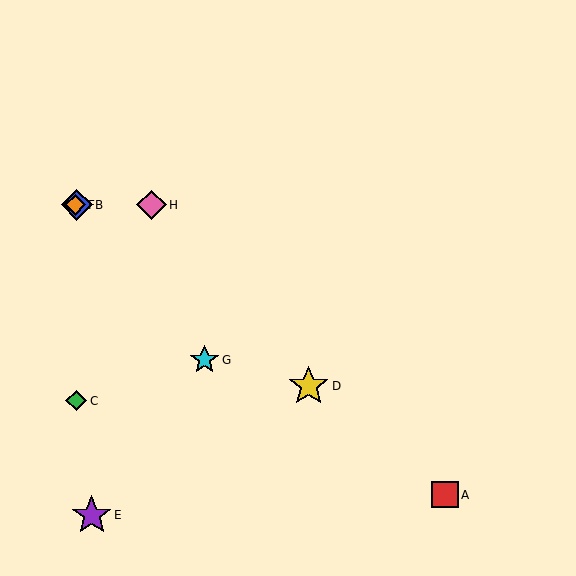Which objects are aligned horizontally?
Objects B, F, H are aligned horizontally.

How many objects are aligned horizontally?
3 objects (B, F, H) are aligned horizontally.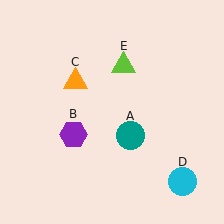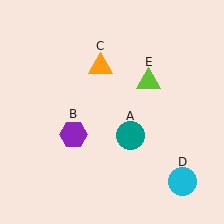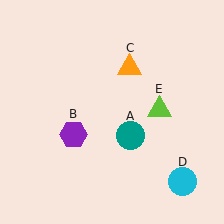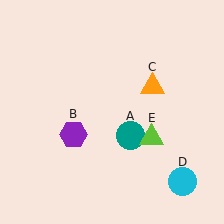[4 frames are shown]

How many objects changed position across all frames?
2 objects changed position: orange triangle (object C), lime triangle (object E).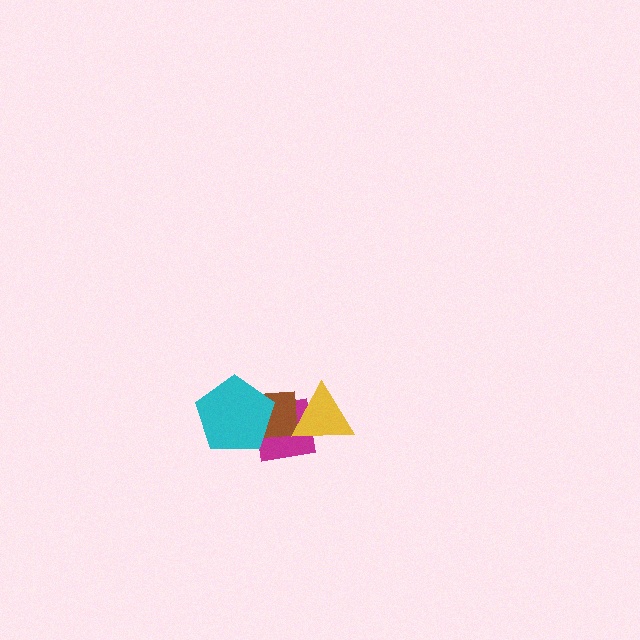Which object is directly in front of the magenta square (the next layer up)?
The brown square is directly in front of the magenta square.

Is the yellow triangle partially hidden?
No, no other shape covers it.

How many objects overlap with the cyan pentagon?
2 objects overlap with the cyan pentagon.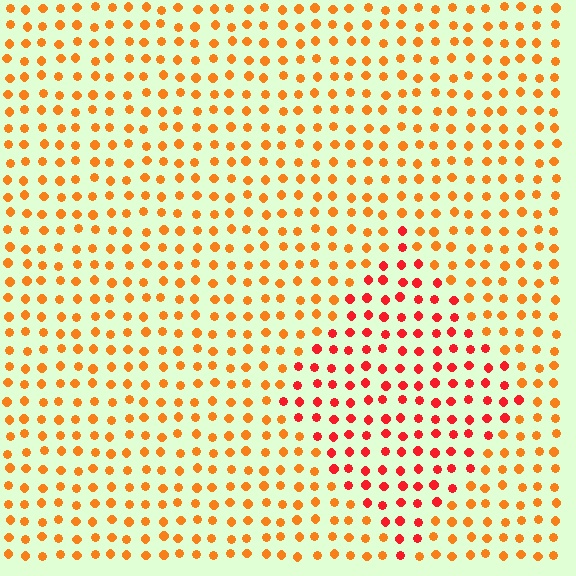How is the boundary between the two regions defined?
The boundary is defined purely by a slight shift in hue (about 31 degrees). Spacing, size, and orientation are identical on both sides.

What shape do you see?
I see a diamond.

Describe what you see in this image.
The image is filled with small orange elements in a uniform arrangement. A diamond-shaped region is visible where the elements are tinted to a slightly different hue, forming a subtle color boundary.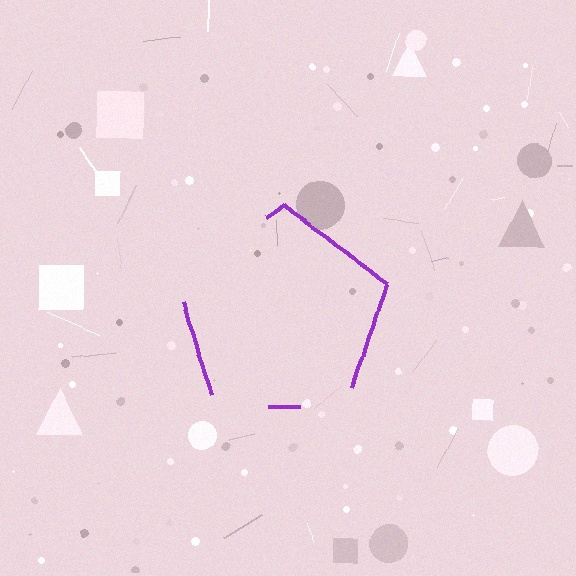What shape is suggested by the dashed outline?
The dashed outline suggests a pentagon.